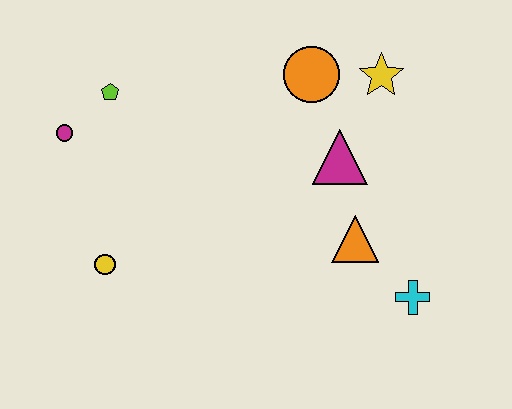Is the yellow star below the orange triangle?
No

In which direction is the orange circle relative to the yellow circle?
The orange circle is to the right of the yellow circle.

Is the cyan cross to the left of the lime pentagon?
No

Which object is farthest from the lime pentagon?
The cyan cross is farthest from the lime pentagon.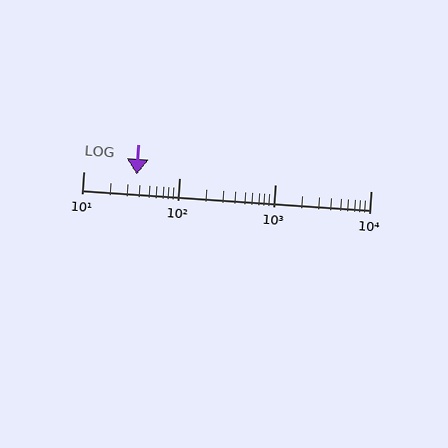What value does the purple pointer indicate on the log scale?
The pointer indicates approximately 36.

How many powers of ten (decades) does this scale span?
The scale spans 3 decades, from 10 to 10000.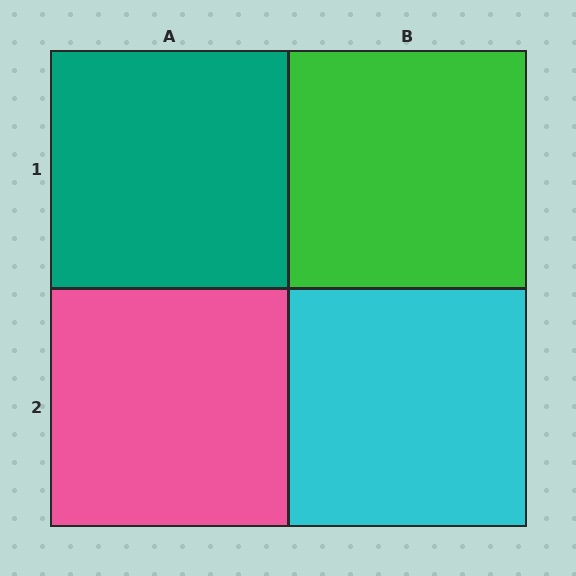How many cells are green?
1 cell is green.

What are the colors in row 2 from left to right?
Pink, cyan.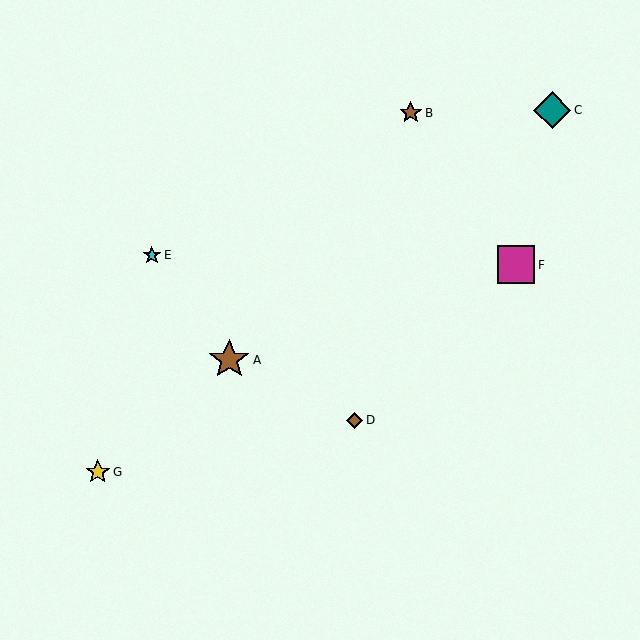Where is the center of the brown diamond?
The center of the brown diamond is at (355, 420).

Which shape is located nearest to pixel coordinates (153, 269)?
The cyan star (labeled E) at (152, 255) is nearest to that location.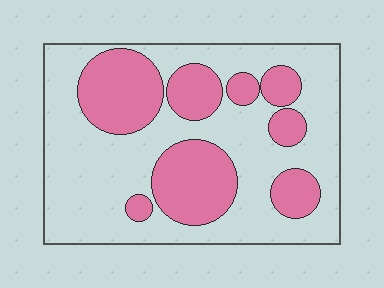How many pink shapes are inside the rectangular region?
8.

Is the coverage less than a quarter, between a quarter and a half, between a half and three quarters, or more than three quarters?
Between a quarter and a half.